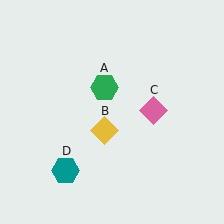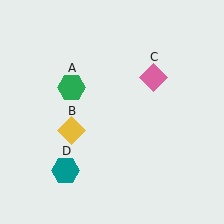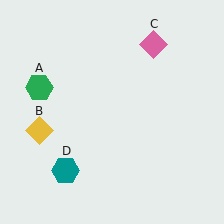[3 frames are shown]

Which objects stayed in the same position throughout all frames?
Teal hexagon (object D) remained stationary.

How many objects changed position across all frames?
3 objects changed position: green hexagon (object A), yellow diamond (object B), pink diamond (object C).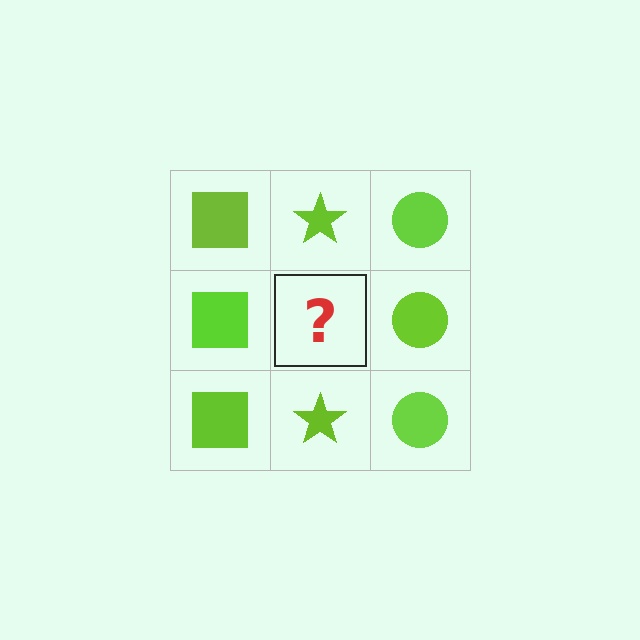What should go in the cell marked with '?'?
The missing cell should contain a lime star.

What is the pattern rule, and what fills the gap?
The rule is that each column has a consistent shape. The gap should be filled with a lime star.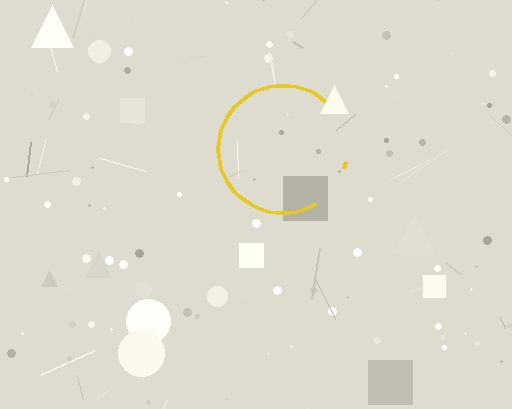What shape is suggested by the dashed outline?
The dashed outline suggests a circle.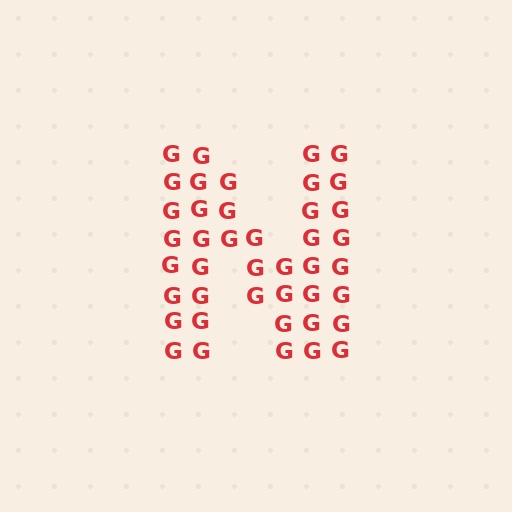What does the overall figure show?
The overall figure shows the letter N.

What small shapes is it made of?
It is made of small letter G's.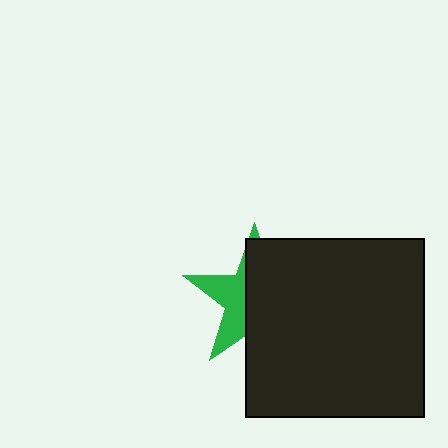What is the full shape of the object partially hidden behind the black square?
The partially hidden object is a green star.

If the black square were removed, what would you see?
You would see the complete green star.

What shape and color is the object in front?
The object in front is a black square.